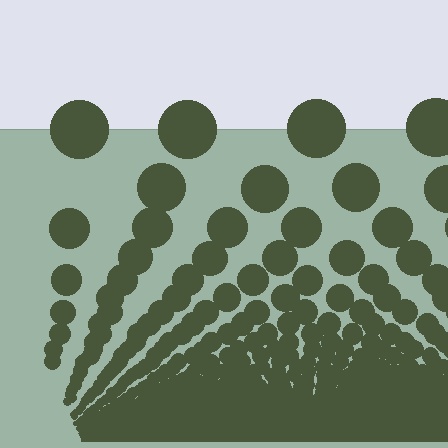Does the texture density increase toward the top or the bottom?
Density increases toward the bottom.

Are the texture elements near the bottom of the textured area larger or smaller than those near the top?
Smaller. The gradient is inverted — elements near the bottom are smaller and denser.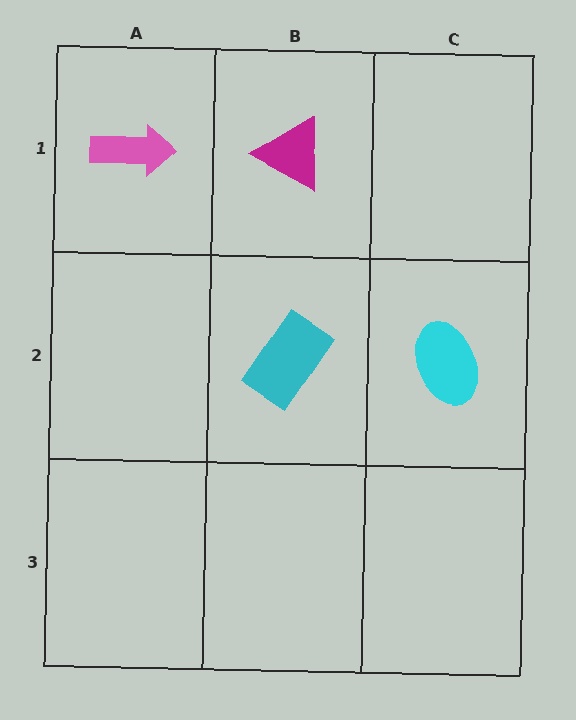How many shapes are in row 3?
0 shapes.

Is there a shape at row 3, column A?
No, that cell is empty.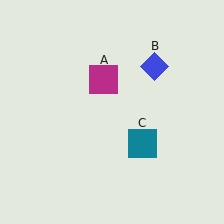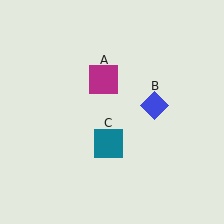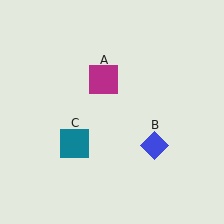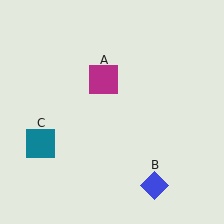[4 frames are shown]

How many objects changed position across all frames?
2 objects changed position: blue diamond (object B), teal square (object C).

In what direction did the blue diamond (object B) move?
The blue diamond (object B) moved down.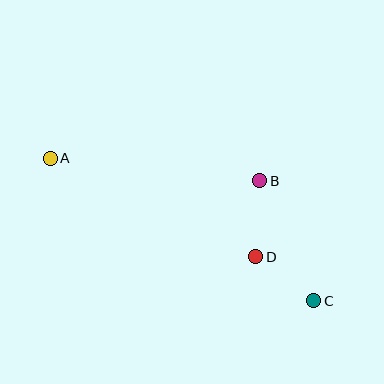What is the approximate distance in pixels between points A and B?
The distance between A and B is approximately 211 pixels.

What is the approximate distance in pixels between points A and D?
The distance between A and D is approximately 228 pixels.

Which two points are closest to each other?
Points C and D are closest to each other.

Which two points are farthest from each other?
Points A and C are farthest from each other.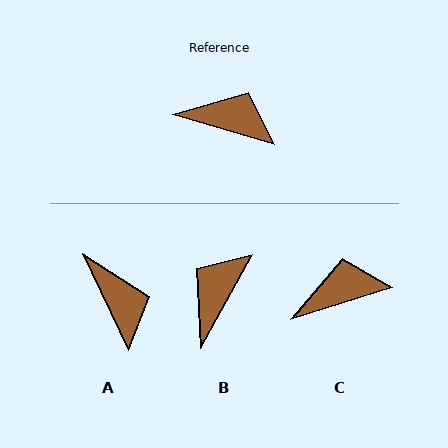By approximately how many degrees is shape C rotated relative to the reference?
Approximately 33 degrees counter-clockwise.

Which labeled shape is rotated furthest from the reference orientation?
B, about 77 degrees away.